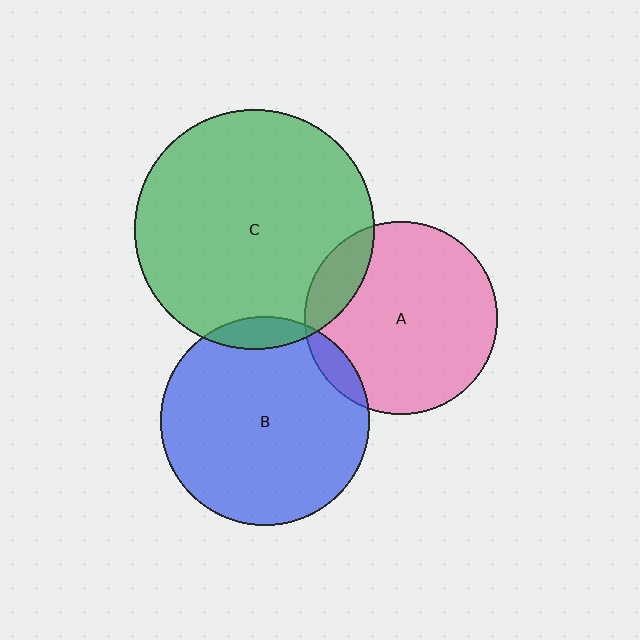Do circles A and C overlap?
Yes.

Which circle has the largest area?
Circle C (green).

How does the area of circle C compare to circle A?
Approximately 1.5 times.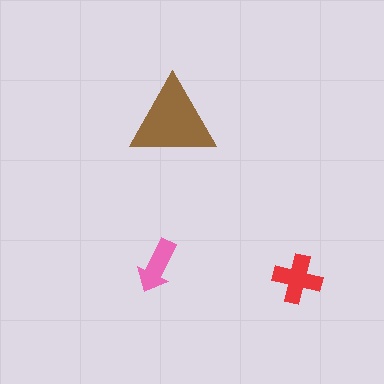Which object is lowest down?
The red cross is bottommost.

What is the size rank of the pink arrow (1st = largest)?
3rd.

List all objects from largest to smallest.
The brown triangle, the red cross, the pink arrow.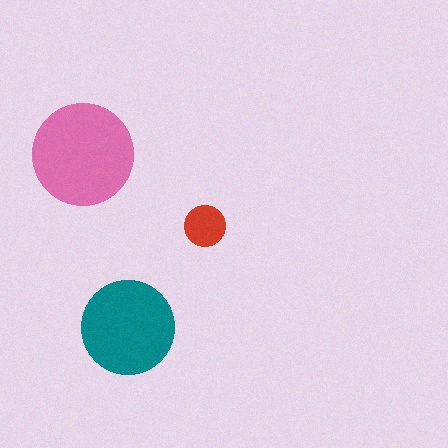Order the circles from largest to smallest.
the pink one, the teal one, the red one.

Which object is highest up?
The pink circle is topmost.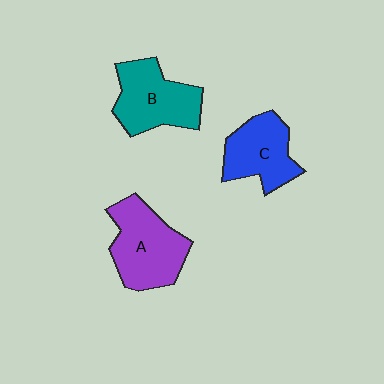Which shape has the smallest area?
Shape C (blue).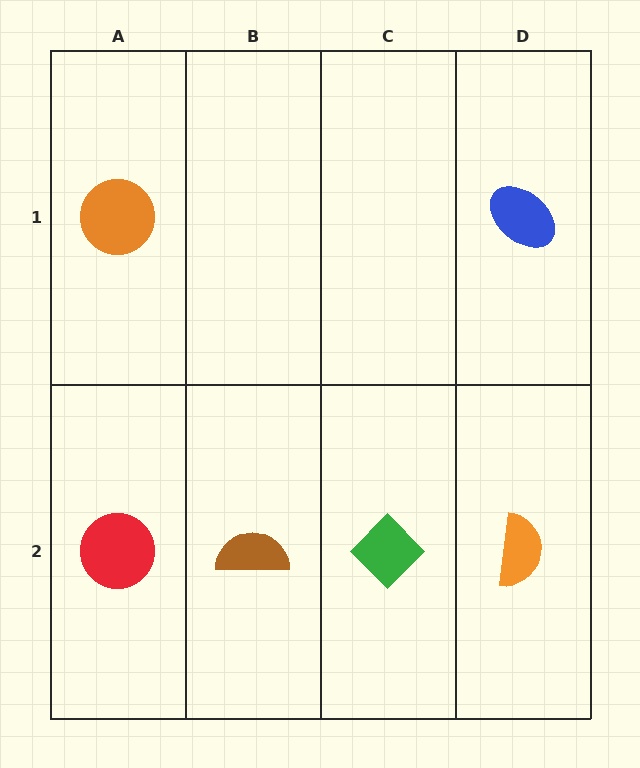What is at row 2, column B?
A brown semicircle.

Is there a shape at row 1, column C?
No, that cell is empty.